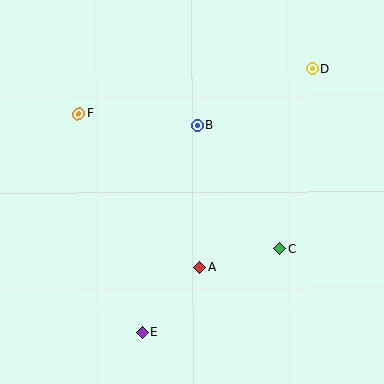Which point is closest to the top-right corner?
Point D is closest to the top-right corner.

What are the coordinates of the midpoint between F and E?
The midpoint between F and E is at (110, 223).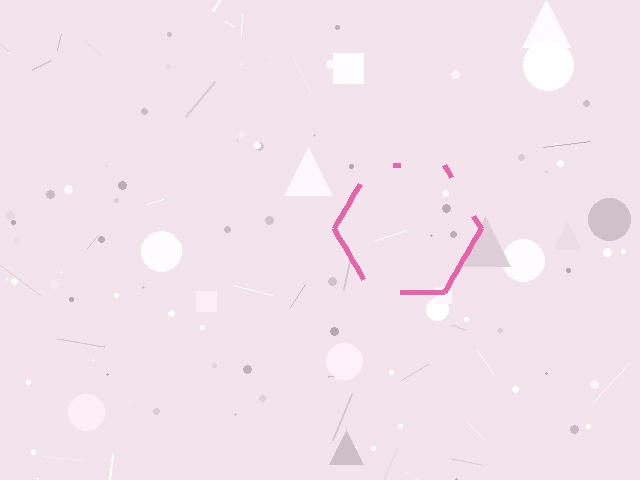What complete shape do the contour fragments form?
The contour fragments form a hexagon.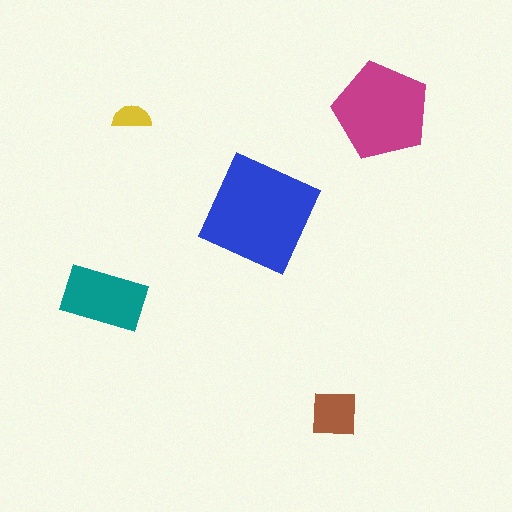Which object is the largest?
The blue square.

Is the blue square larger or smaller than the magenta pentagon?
Larger.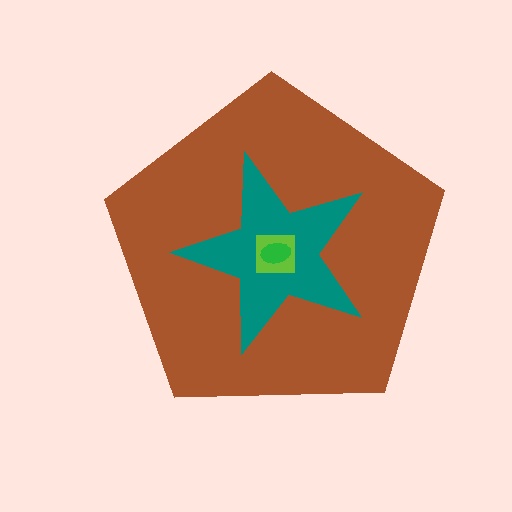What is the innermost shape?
The green ellipse.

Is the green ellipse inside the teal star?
Yes.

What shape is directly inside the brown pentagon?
The teal star.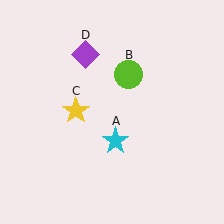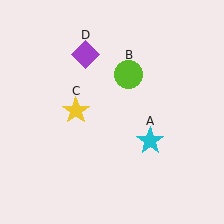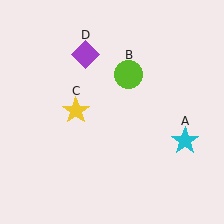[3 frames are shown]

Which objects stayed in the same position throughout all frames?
Lime circle (object B) and yellow star (object C) and purple diamond (object D) remained stationary.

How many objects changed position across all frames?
1 object changed position: cyan star (object A).